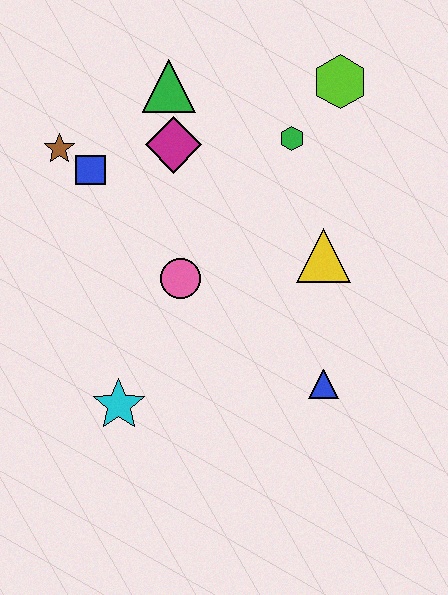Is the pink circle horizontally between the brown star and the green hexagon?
Yes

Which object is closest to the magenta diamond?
The green triangle is closest to the magenta diamond.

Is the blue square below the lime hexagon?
Yes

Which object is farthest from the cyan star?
The lime hexagon is farthest from the cyan star.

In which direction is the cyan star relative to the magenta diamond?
The cyan star is below the magenta diamond.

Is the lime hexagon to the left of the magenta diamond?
No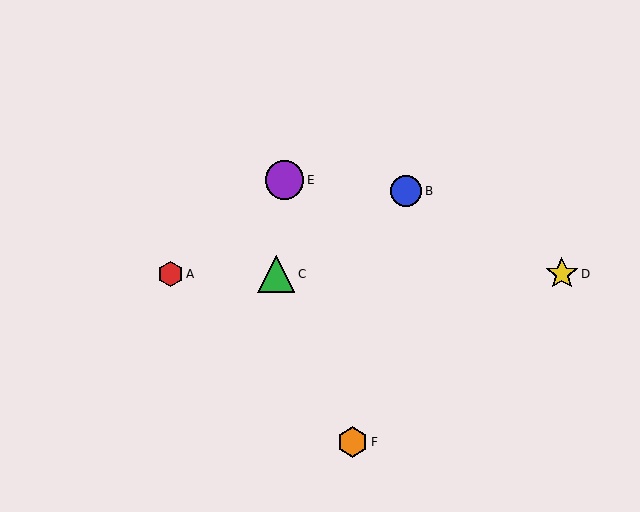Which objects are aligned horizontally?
Objects A, C, D are aligned horizontally.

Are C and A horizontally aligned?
Yes, both are at y≈274.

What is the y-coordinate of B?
Object B is at y≈191.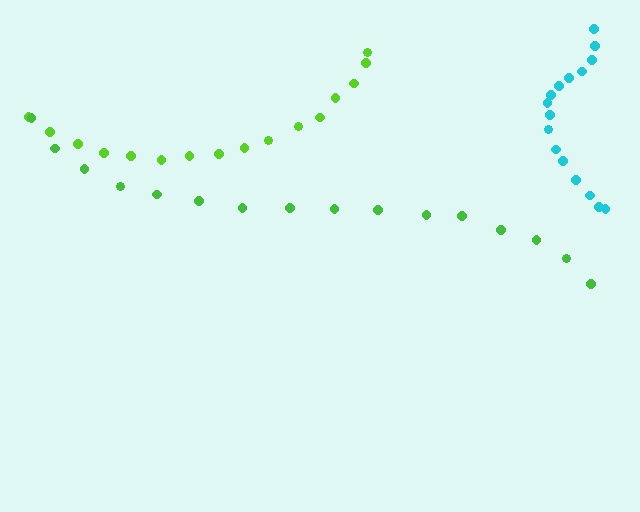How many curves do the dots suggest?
There are 3 distinct paths.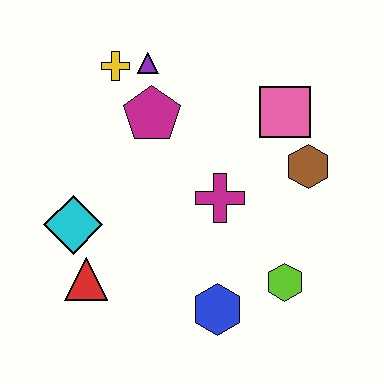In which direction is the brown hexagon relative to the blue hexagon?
The brown hexagon is above the blue hexagon.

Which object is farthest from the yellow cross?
The lime hexagon is farthest from the yellow cross.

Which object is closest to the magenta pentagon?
The purple triangle is closest to the magenta pentagon.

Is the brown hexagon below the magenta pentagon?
Yes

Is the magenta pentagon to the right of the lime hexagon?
No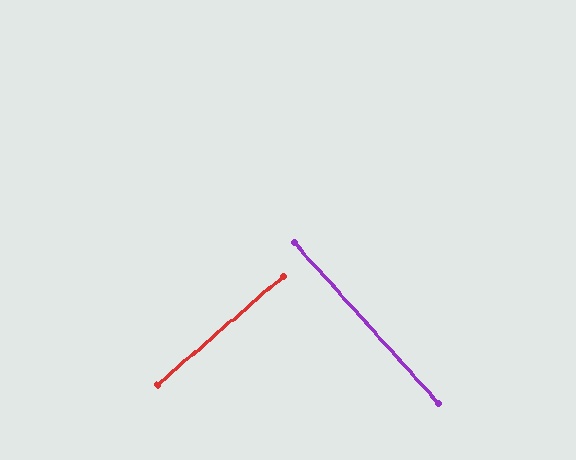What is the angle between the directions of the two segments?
Approximately 89 degrees.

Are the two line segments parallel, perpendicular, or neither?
Perpendicular — they meet at approximately 89°.